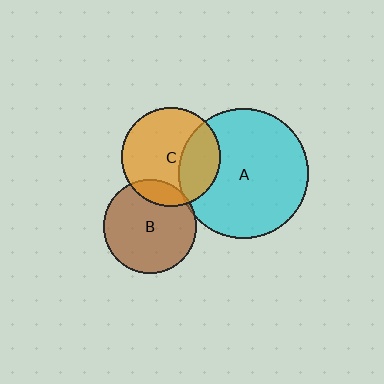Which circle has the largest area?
Circle A (cyan).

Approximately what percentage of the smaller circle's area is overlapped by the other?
Approximately 15%.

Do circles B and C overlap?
Yes.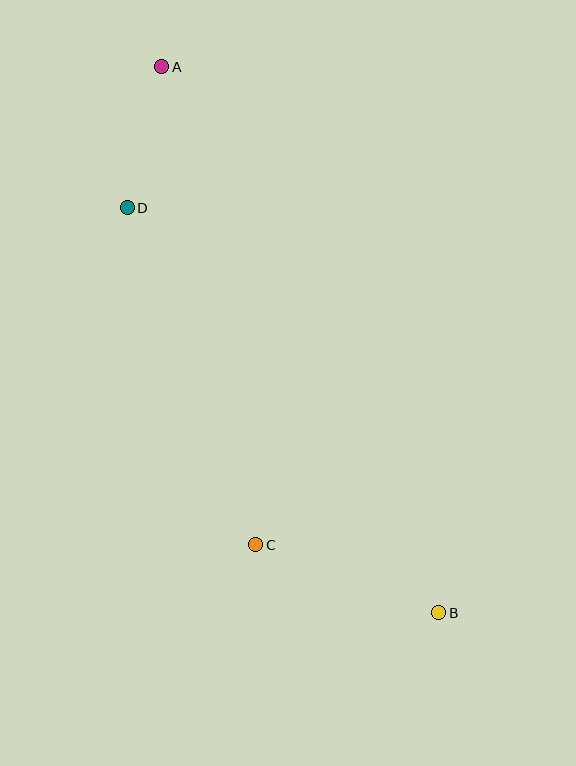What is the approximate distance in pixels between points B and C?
The distance between B and C is approximately 195 pixels.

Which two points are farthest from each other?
Points A and B are farthest from each other.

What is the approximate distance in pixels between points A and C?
The distance between A and C is approximately 487 pixels.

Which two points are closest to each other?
Points A and D are closest to each other.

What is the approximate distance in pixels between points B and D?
The distance between B and D is approximately 511 pixels.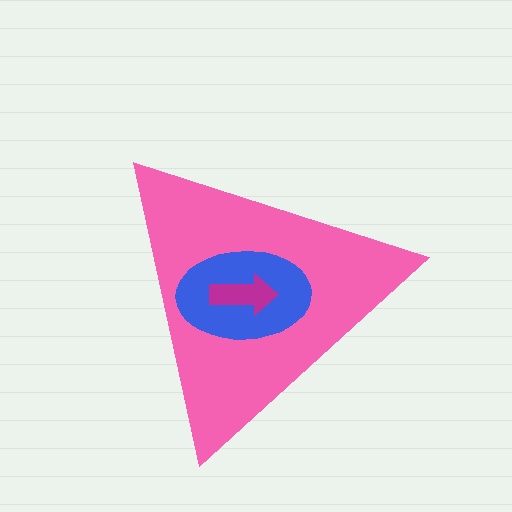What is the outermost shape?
The pink triangle.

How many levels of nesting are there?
3.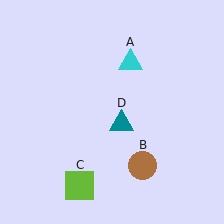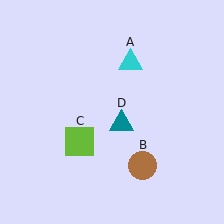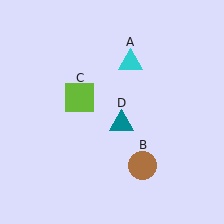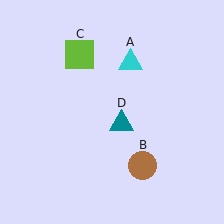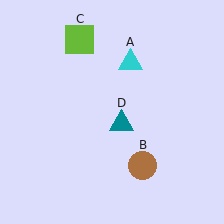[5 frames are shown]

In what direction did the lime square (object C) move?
The lime square (object C) moved up.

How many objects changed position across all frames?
1 object changed position: lime square (object C).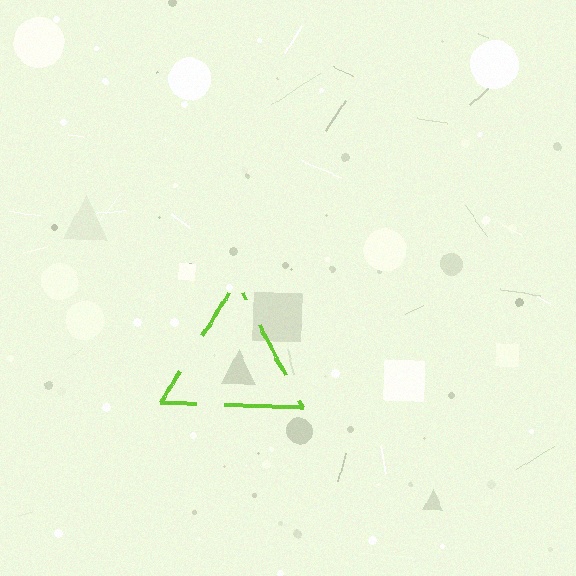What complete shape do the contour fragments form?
The contour fragments form a triangle.